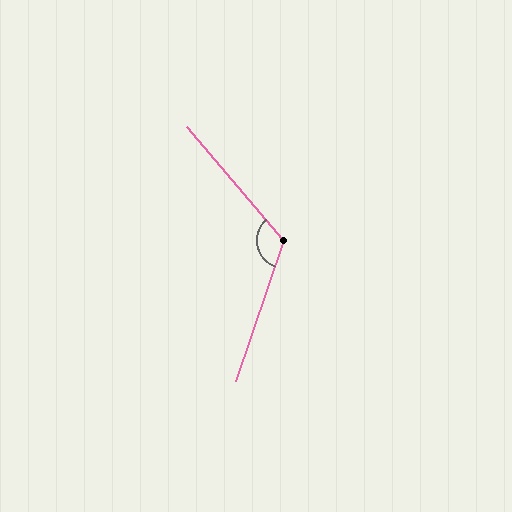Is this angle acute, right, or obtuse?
It is obtuse.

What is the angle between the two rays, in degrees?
Approximately 121 degrees.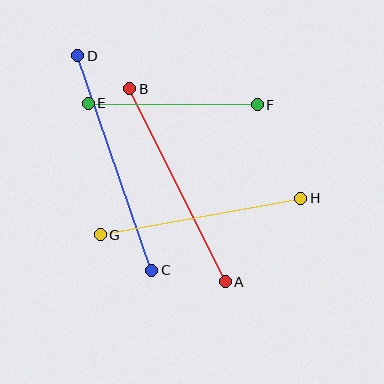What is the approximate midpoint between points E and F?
The midpoint is at approximately (173, 104) pixels.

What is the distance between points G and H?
The distance is approximately 204 pixels.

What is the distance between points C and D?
The distance is approximately 227 pixels.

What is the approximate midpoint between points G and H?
The midpoint is at approximately (201, 217) pixels.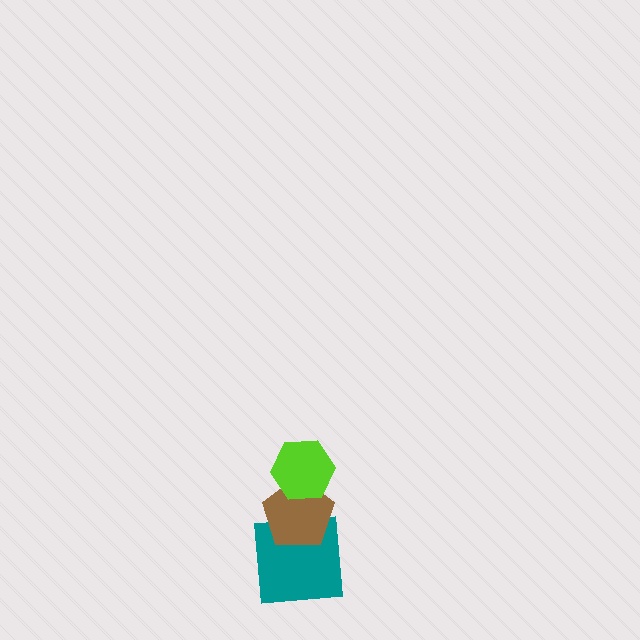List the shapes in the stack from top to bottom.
From top to bottom: the lime hexagon, the brown pentagon, the teal square.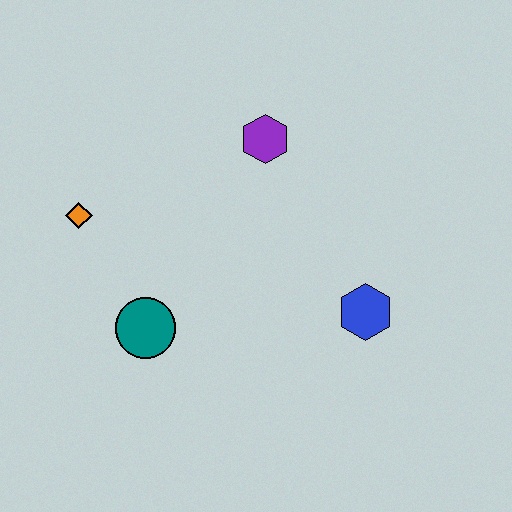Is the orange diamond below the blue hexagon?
No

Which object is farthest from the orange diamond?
The blue hexagon is farthest from the orange diamond.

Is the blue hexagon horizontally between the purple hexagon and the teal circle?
No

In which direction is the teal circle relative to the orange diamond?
The teal circle is below the orange diamond.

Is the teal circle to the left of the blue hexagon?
Yes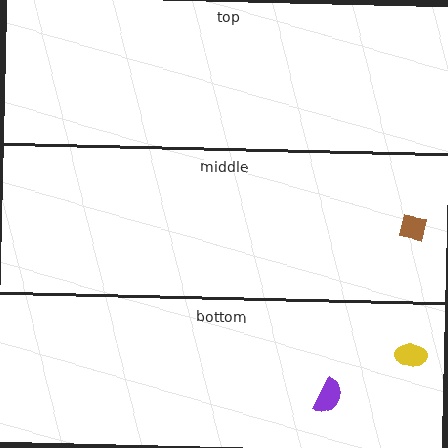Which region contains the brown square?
The middle region.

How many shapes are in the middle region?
1.